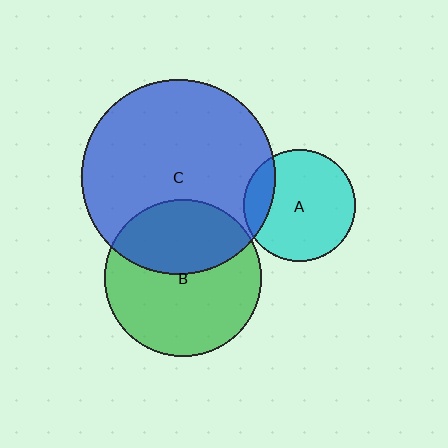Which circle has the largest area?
Circle C (blue).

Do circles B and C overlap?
Yes.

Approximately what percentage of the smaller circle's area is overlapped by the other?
Approximately 40%.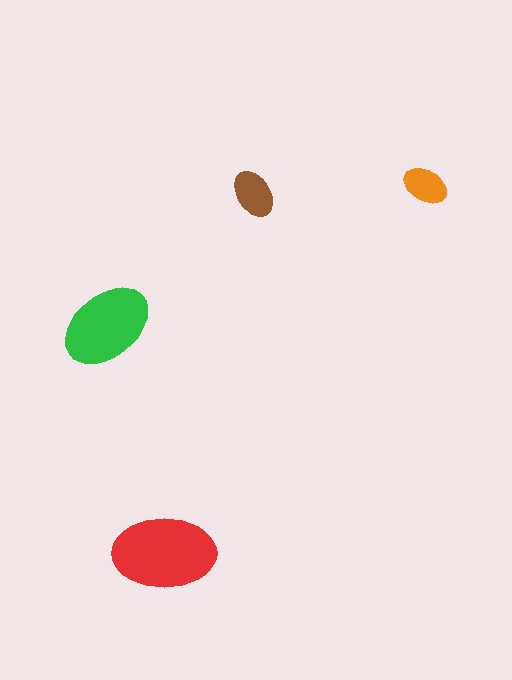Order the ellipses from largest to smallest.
the red one, the green one, the brown one, the orange one.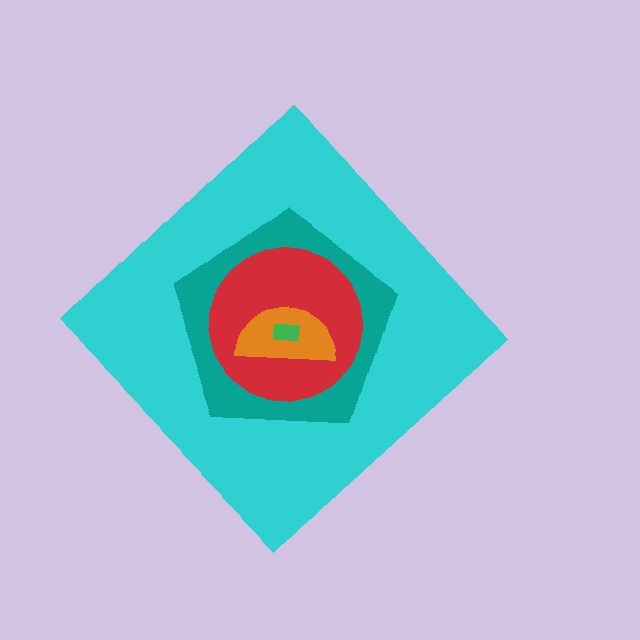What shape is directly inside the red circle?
The orange semicircle.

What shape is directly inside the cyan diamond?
The teal pentagon.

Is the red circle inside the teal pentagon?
Yes.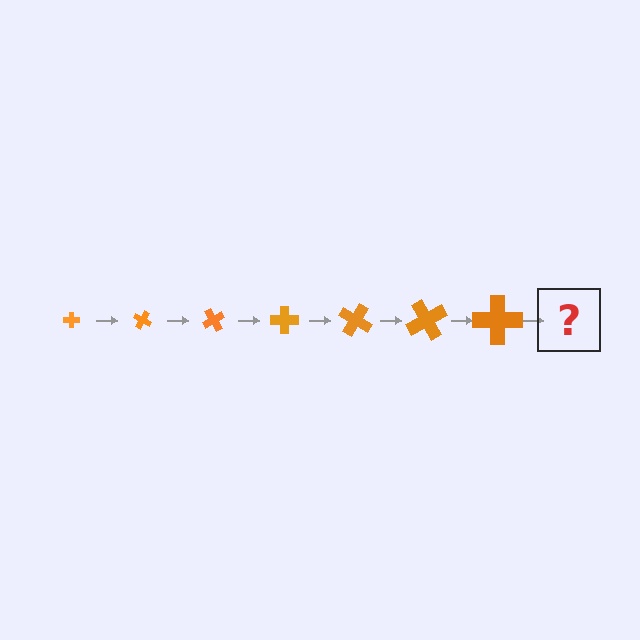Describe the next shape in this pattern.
It should be a cross, larger than the previous one and rotated 210 degrees from the start.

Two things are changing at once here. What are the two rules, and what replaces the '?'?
The two rules are that the cross grows larger each step and it rotates 30 degrees each step. The '?' should be a cross, larger than the previous one and rotated 210 degrees from the start.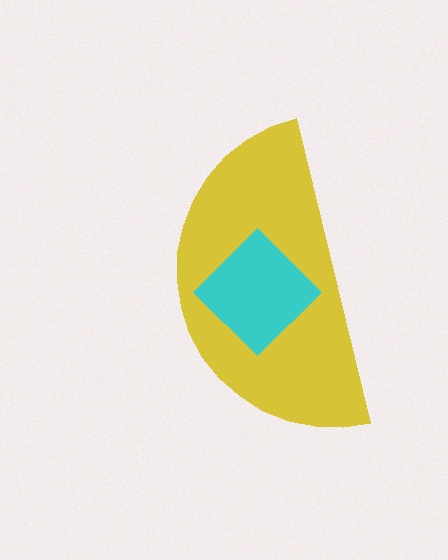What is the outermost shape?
The yellow semicircle.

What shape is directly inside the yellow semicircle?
The cyan diamond.